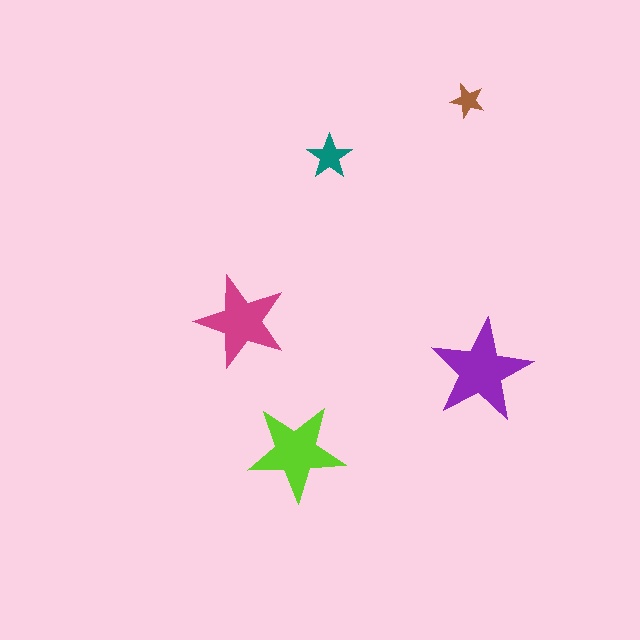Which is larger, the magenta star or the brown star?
The magenta one.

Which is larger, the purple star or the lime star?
The purple one.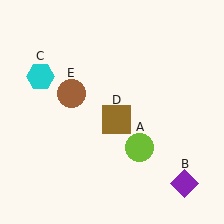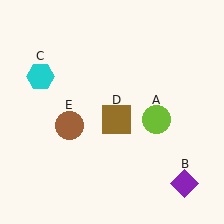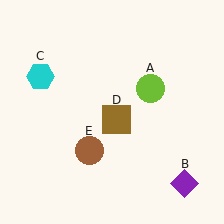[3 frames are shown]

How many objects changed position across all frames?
2 objects changed position: lime circle (object A), brown circle (object E).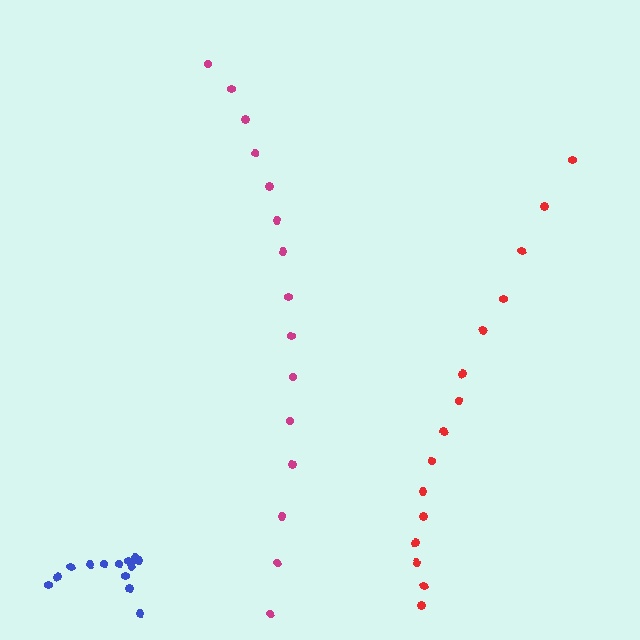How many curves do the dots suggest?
There are 3 distinct paths.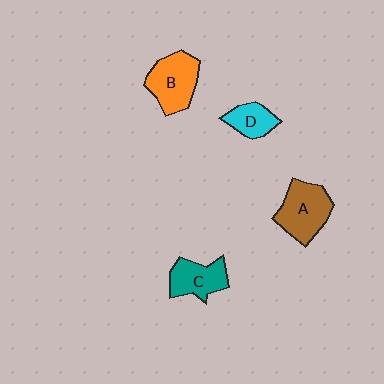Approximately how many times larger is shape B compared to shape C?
Approximately 1.3 times.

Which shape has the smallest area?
Shape D (cyan).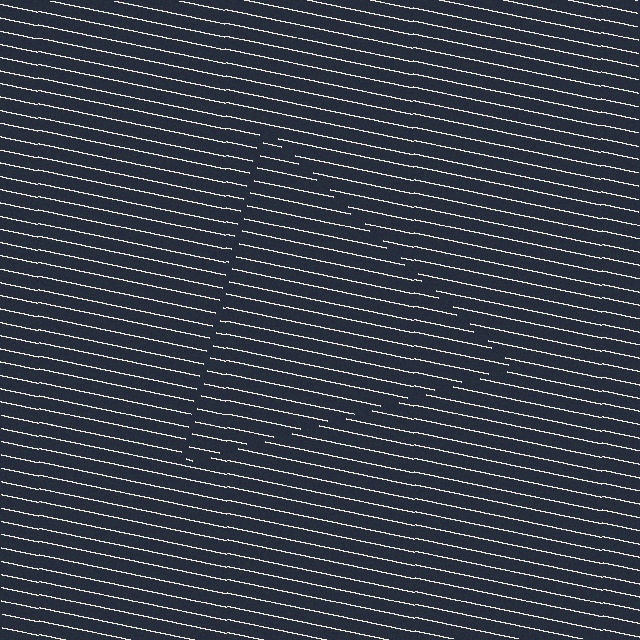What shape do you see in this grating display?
An illusory triangle. The interior of the shape contains the same grating, shifted by half a period — the contour is defined by the phase discontinuity where line-ends from the inner and outer gratings abut.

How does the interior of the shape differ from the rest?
The interior of the shape contains the same grating, shifted by half a period — the contour is defined by the phase discontinuity where line-ends from the inner and outer gratings abut.